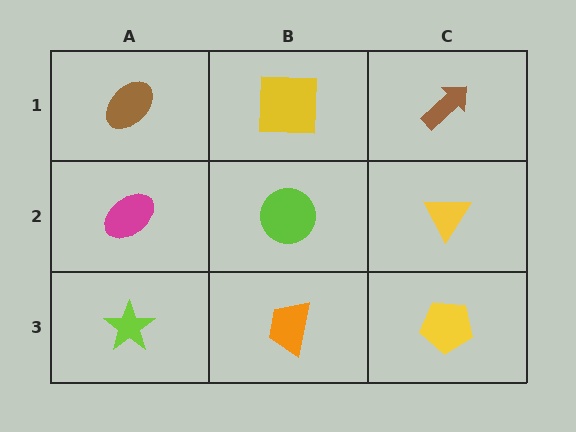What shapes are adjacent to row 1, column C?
A yellow triangle (row 2, column C), a yellow square (row 1, column B).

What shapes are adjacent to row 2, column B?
A yellow square (row 1, column B), an orange trapezoid (row 3, column B), a magenta ellipse (row 2, column A), a yellow triangle (row 2, column C).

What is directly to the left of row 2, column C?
A lime circle.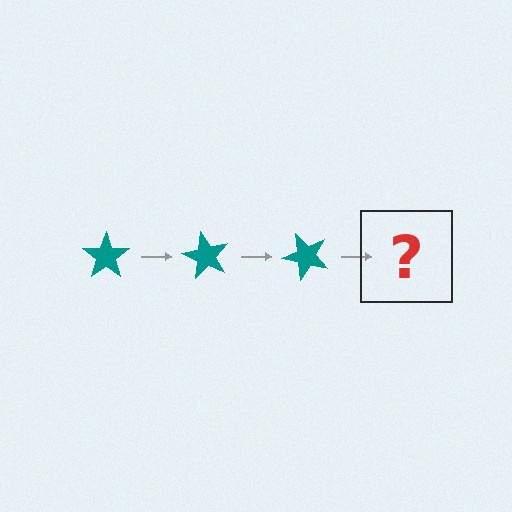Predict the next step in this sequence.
The next step is a teal star rotated 180 degrees.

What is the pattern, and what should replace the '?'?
The pattern is that the star rotates 60 degrees each step. The '?' should be a teal star rotated 180 degrees.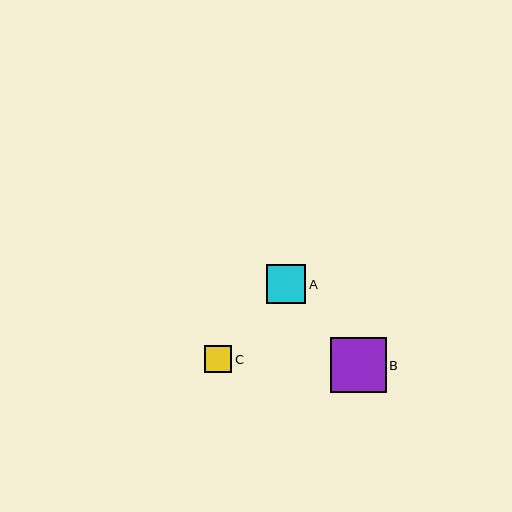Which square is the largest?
Square B is the largest with a size of approximately 55 pixels.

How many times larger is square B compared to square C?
Square B is approximately 2.1 times the size of square C.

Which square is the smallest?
Square C is the smallest with a size of approximately 27 pixels.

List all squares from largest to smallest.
From largest to smallest: B, A, C.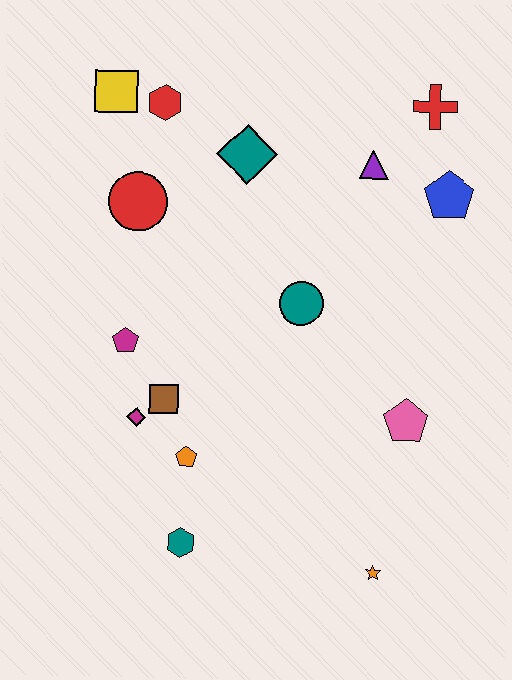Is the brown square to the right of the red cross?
No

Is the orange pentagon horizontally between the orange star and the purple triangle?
No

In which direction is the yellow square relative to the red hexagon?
The yellow square is to the left of the red hexagon.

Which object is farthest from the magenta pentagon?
The red cross is farthest from the magenta pentagon.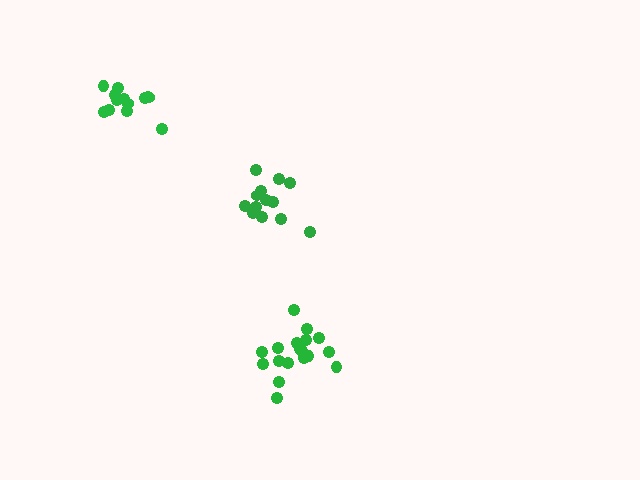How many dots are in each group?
Group 1: 13 dots, Group 2: 13 dots, Group 3: 18 dots (44 total).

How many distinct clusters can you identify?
There are 3 distinct clusters.